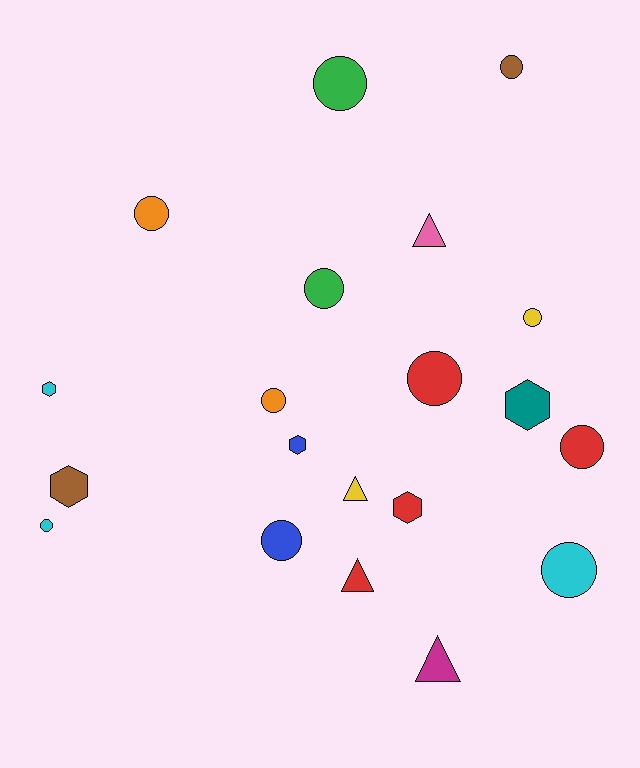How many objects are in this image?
There are 20 objects.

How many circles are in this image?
There are 11 circles.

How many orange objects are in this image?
There are 2 orange objects.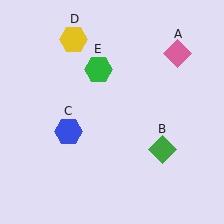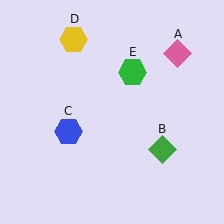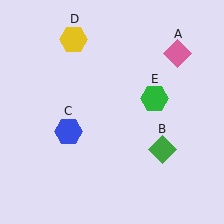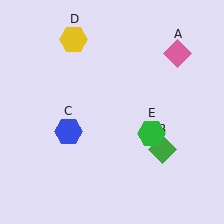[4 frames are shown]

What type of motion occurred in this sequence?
The green hexagon (object E) rotated clockwise around the center of the scene.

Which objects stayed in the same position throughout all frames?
Pink diamond (object A) and green diamond (object B) and blue hexagon (object C) and yellow hexagon (object D) remained stationary.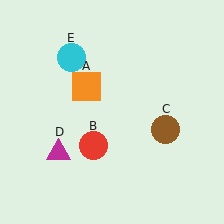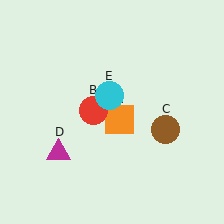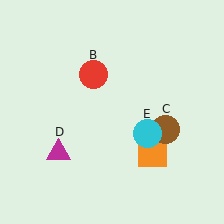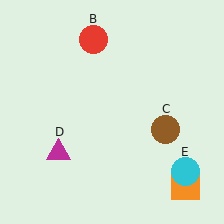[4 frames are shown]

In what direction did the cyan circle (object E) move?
The cyan circle (object E) moved down and to the right.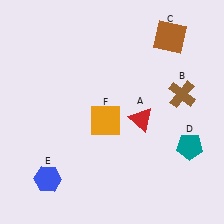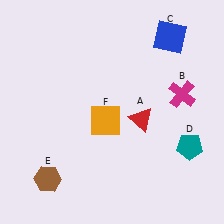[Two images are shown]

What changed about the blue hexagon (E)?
In Image 1, E is blue. In Image 2, it changed to brown.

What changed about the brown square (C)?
In Image 1, C is brown. In Image 2, it changed to blue.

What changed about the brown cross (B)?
In Image 1, B is brown. In Image 2, it changed to magenta.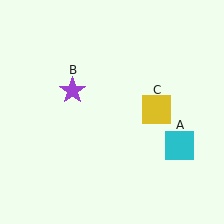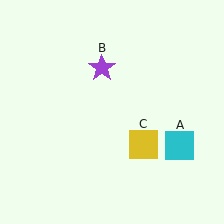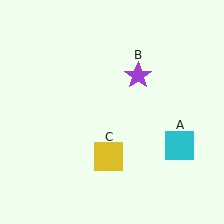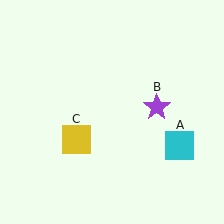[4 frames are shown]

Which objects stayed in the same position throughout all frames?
Cyan square (object A) remained stationary.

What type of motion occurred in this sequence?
The purple star (object B), yellow square (object C) rotated clockwise around the center of the scene.